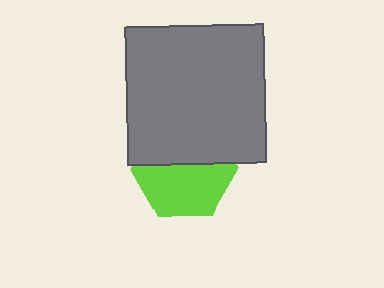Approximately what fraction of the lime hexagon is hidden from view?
Roughly 46% of the lime hexagon is hidden behind the gray square.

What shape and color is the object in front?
The object in front is a gray square.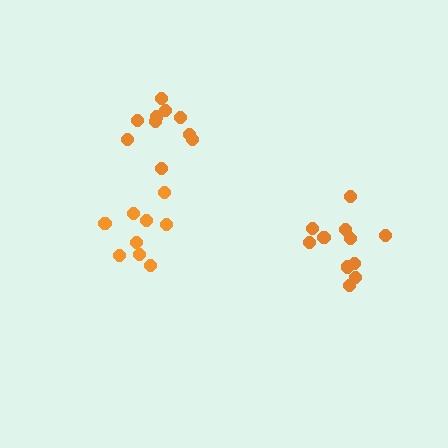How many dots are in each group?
Group 1: 10 dots, Group 2: 9 dots, Group 3: 11 dots (30 total).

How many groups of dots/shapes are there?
There are 3 groups.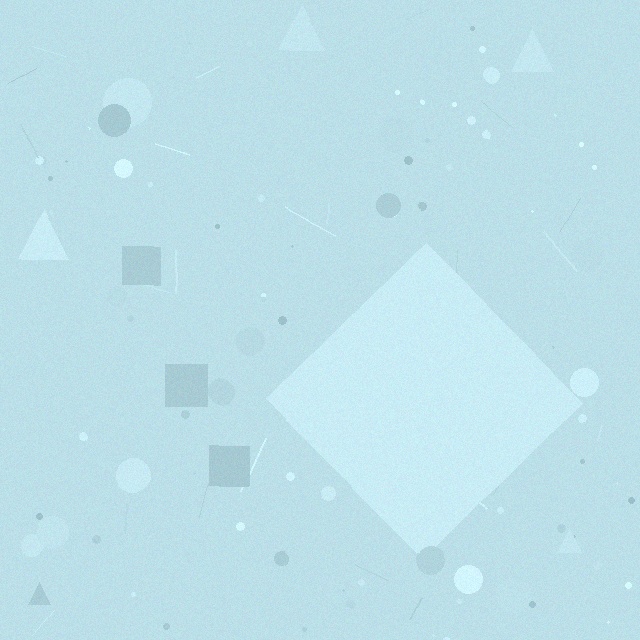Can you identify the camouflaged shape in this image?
The camouflaged shape is a diamond.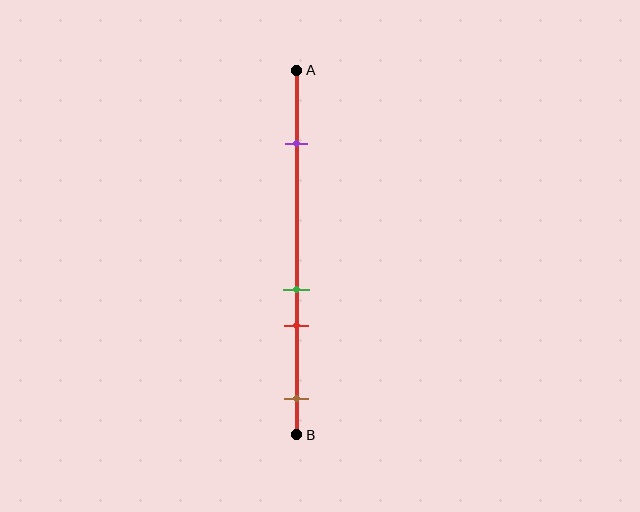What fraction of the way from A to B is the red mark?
The red mark is approximately 70% (0.7) of the way from A to B.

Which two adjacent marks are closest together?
The green and red marks are the closest adjacent pair.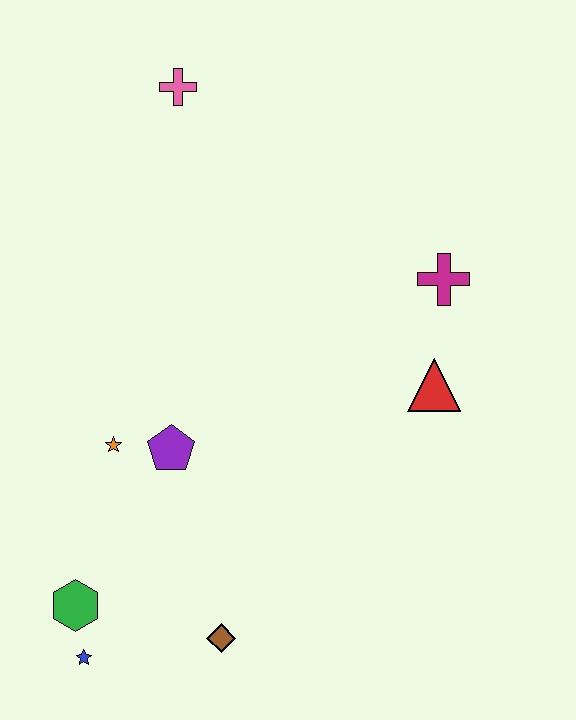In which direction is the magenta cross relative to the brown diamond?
The magenta cross is above the brown diamond.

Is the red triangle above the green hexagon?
Yes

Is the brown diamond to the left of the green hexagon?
No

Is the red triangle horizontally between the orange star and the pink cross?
No